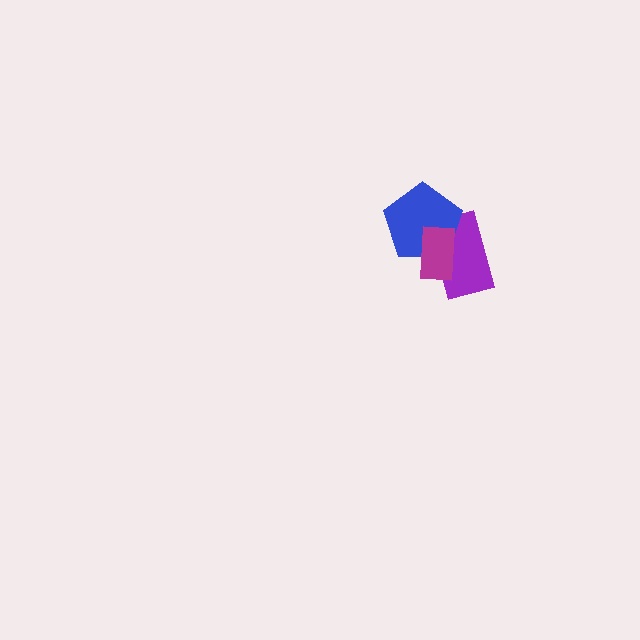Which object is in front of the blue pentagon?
The magenta rectangle is in front of the blue pentagon.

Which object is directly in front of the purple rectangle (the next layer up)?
The blue pentagon is directly in front of the purple rectangle.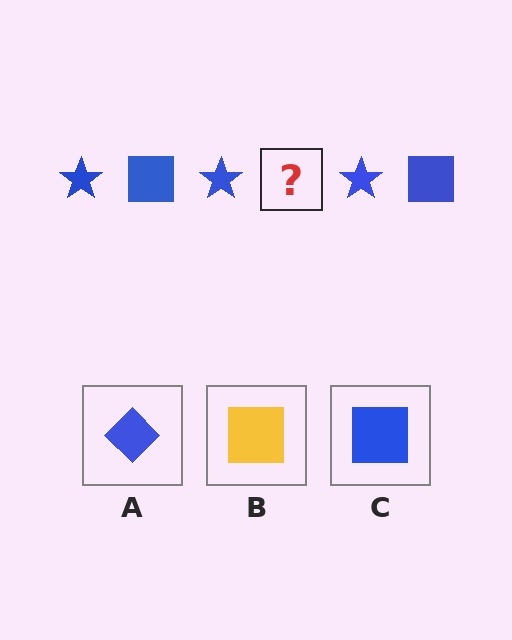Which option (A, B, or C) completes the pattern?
C.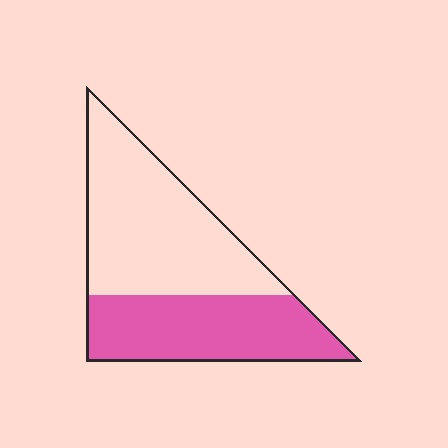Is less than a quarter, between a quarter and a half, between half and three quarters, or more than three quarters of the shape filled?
Between a quarter and a half.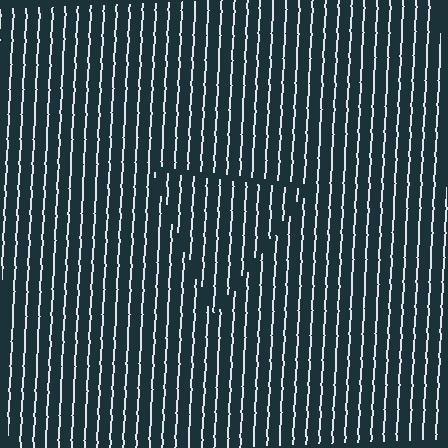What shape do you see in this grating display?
An illusory triangle. The interior of the shape contains the same grating, shifted by half a period — the contour is defined by the phase discontinuity where line-ends from the inner and outer gratings abut.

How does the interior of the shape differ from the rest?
The interior of the shape contains the same grating, shifted by half a period — the contour is defined by the phase discontinuity where line-ends from the inner and outer gratings abut.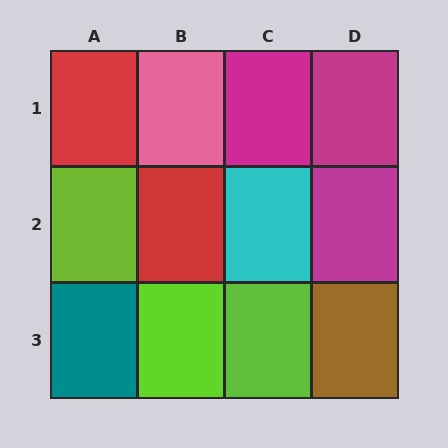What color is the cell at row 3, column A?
Teal.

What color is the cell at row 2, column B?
Red.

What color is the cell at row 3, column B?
Lime.